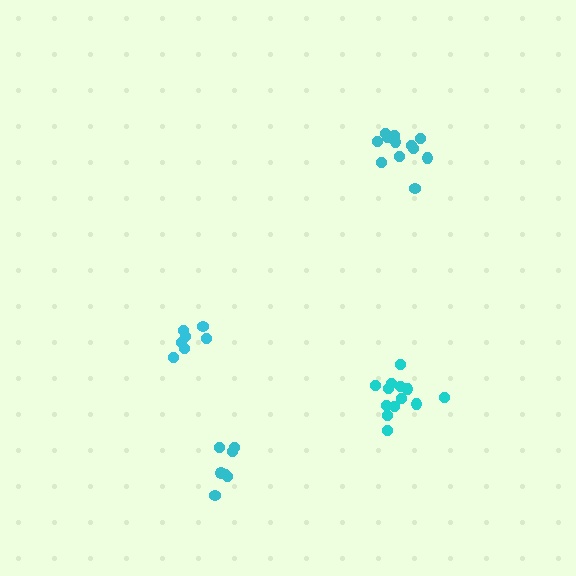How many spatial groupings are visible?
There are 4 spatial groupings.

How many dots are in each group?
Group 1: 12 dots, Group 2: 13 dots, Group 3: 7 dots, Group 4: 7 dots (39 total).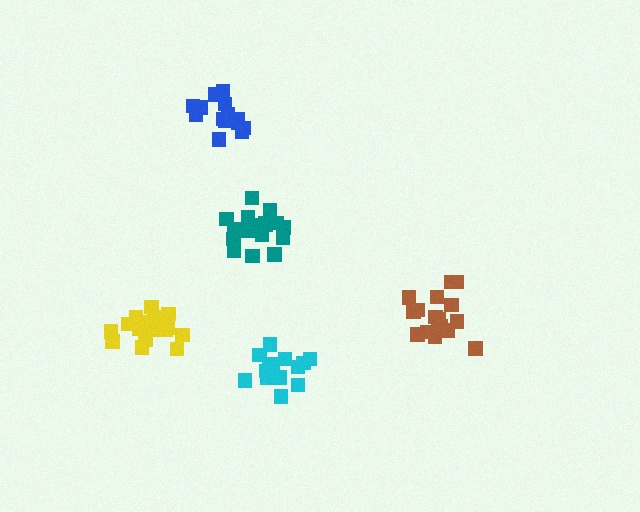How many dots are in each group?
Group 1: 14 dots, Group 2: 17 dots, Group 3: 18 dots, Group 4: 14 dots, Group 5: 17 dots (80 total).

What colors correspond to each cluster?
The clusters are colored: blue, yellow, teal, cyan, brown.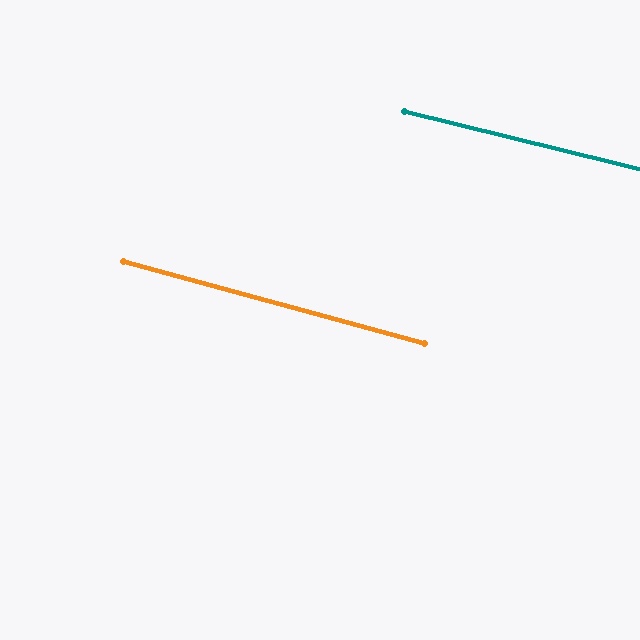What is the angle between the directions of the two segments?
Approximately 1 degree.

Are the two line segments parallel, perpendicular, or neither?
Parallel — their directions differ by only 1.3°.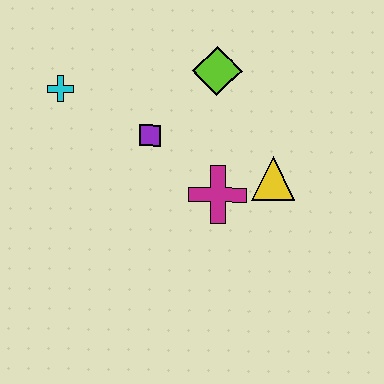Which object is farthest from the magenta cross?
The cyan cross is farthest from the magenta cross.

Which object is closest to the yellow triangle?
The magenta cross is closest to the yellow triangle.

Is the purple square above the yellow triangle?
Yes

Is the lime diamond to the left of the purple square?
No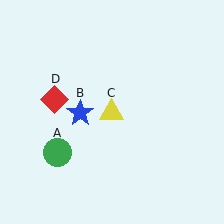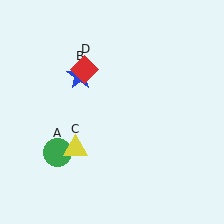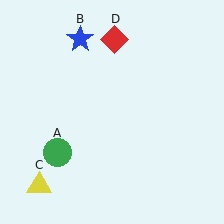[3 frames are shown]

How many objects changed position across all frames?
3 objects changed position: blue star (object B), yellow triangle (object C), red diamond (object D).